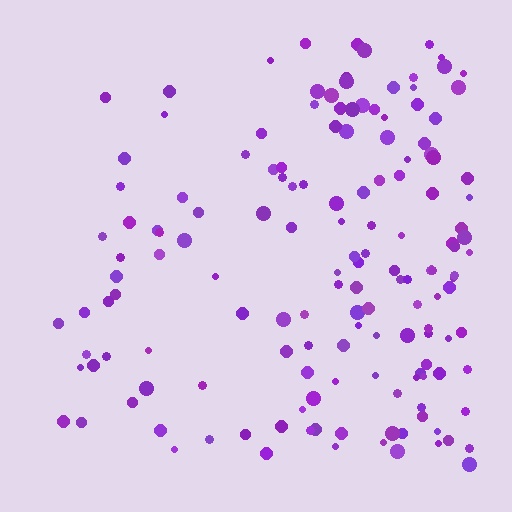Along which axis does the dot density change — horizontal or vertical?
Horizontal.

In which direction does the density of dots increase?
From left to right, with the right side densest.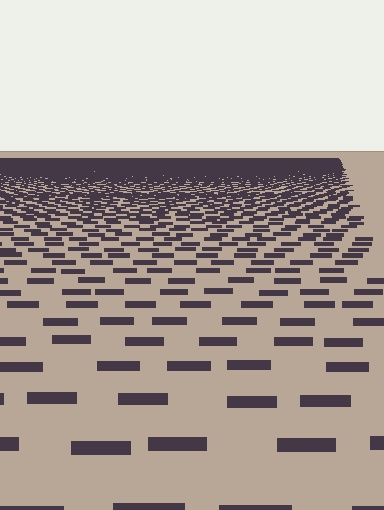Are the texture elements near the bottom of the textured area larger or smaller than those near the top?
Larger. Near the bottom, elements are closer to the viewer and appear at a bigger on-screen size.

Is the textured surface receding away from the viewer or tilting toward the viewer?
The surface is receding away from the viewer. Texture elements get smaller and denser toward the top.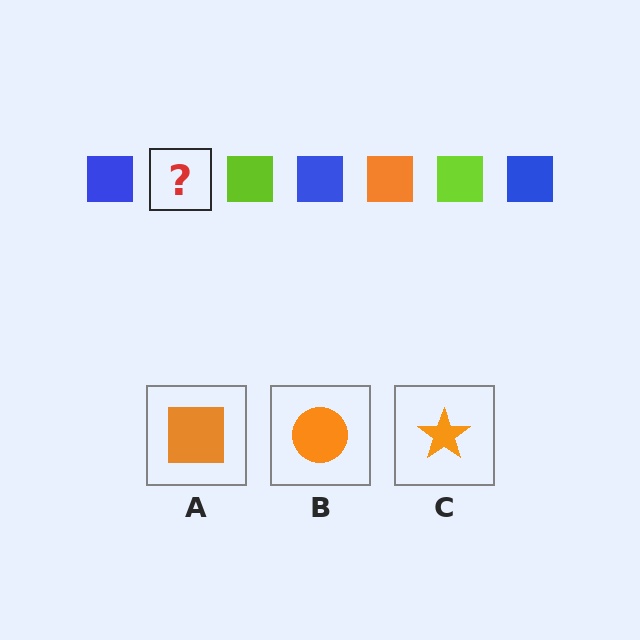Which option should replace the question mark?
Option A.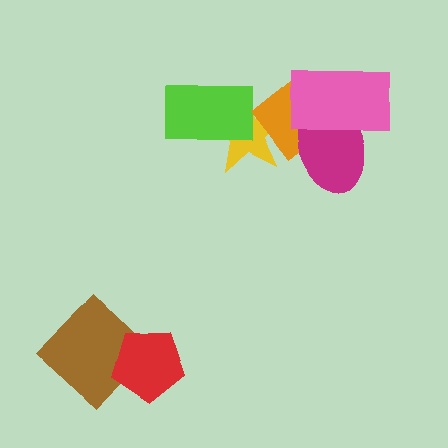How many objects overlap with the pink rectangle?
2 objects overlap with the pink rectangle.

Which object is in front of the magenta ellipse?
The pink rectangle is in front of the magenta ellipse.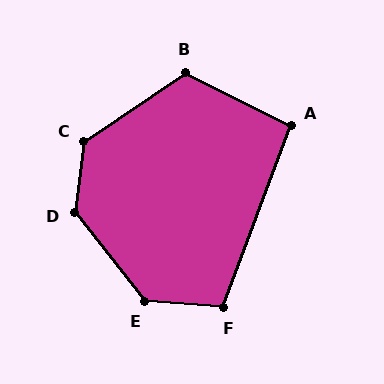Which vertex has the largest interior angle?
D, at approximately 134 degrees.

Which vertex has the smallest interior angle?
A, at approximately 96 degrees.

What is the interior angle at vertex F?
Approximately 107 degrees (obtuse).